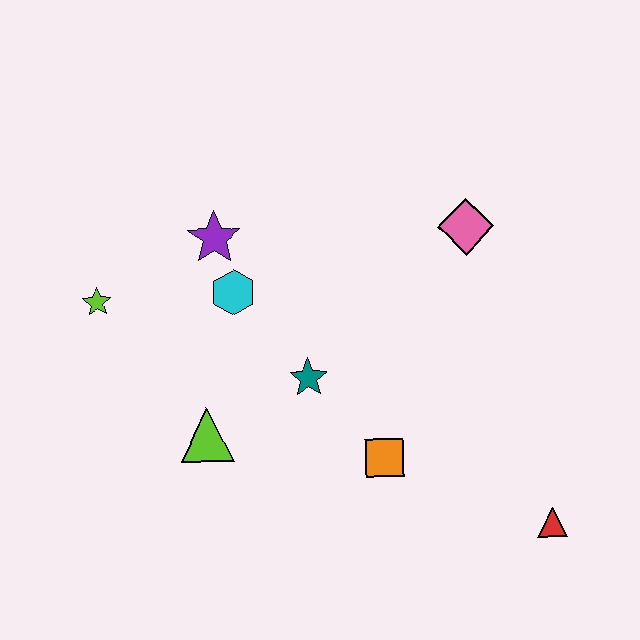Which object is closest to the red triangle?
The orange square is closest to the red triangle.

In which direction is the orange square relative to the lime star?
The orange square is to the right of the lime star.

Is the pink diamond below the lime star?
No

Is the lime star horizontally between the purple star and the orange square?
No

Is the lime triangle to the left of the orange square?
Yes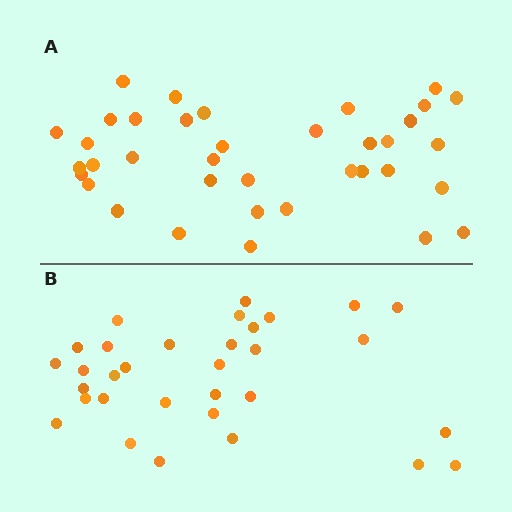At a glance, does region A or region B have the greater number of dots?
Region A (the top region) has more dots.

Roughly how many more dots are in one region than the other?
Region A has about 5 more dots than region B.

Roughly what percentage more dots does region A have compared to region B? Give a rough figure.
About 15% more.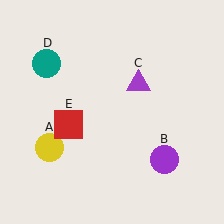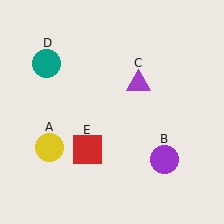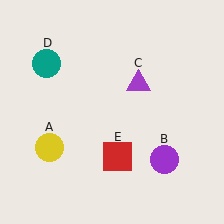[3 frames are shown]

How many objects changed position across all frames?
1 object changed position: red square (object E).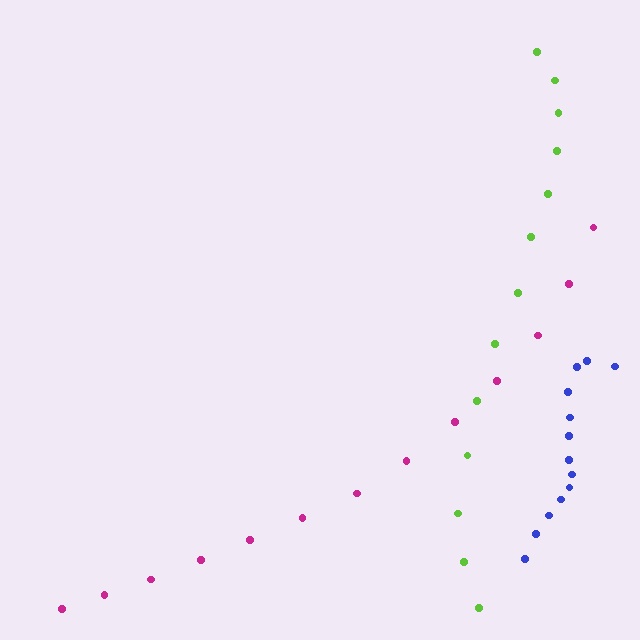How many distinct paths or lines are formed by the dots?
There are 3 distinct paths.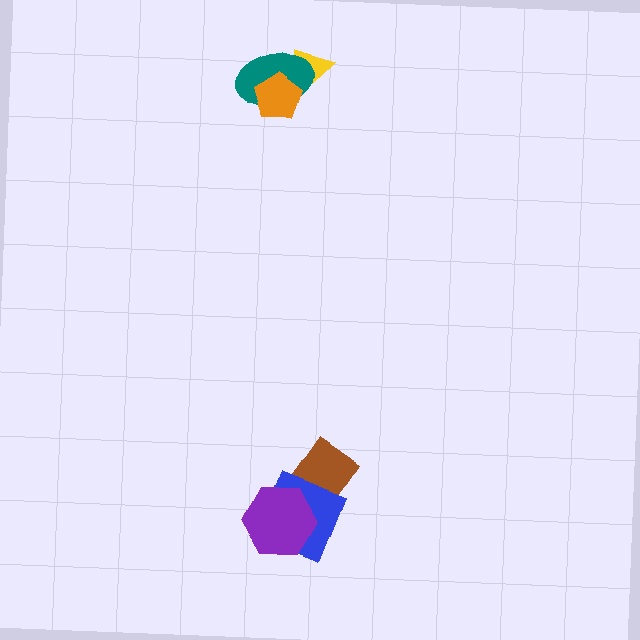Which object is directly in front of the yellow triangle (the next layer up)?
The teal ellipse is directly in front of the yellow triangle.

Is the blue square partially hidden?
Yes, it is partially covered by another shape.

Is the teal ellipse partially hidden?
Yes, it is partially covered by another shape.